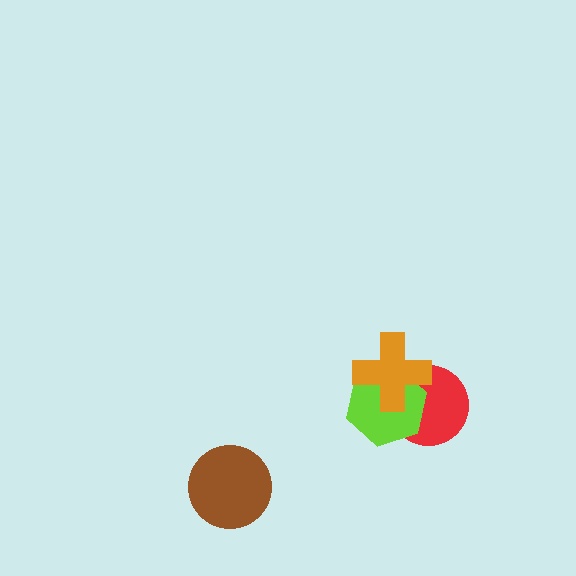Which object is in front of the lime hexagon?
The orange cross is in front of the lime hexagon.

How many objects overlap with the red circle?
2 objects overlap with the red circle.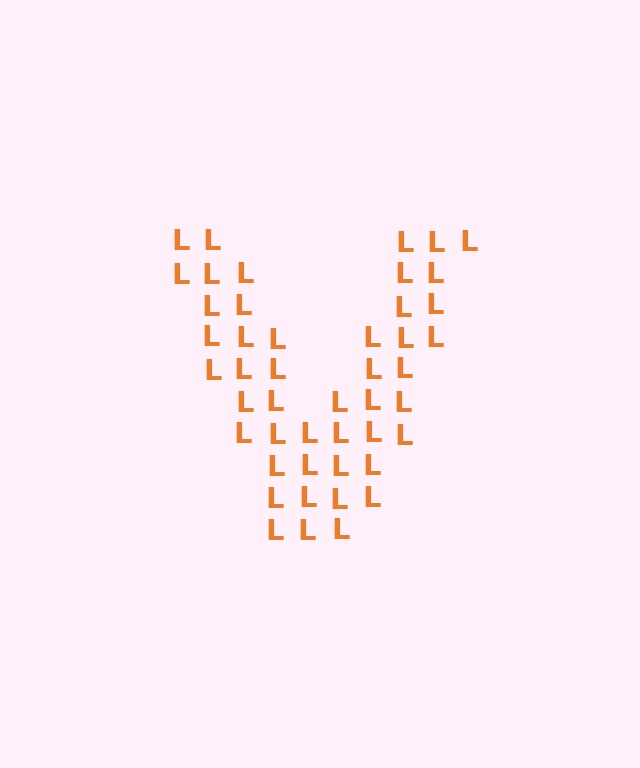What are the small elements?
The small elements are letter L's.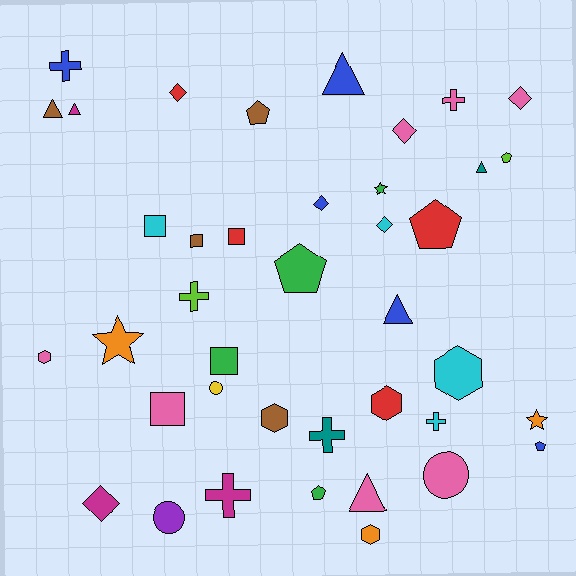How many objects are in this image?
There are 40 objects.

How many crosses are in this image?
There are 6 crosses.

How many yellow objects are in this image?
There is 1 yellow object.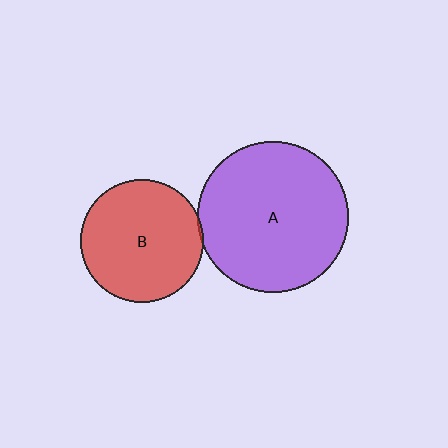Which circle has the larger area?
Circle A (purple).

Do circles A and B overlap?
Yes.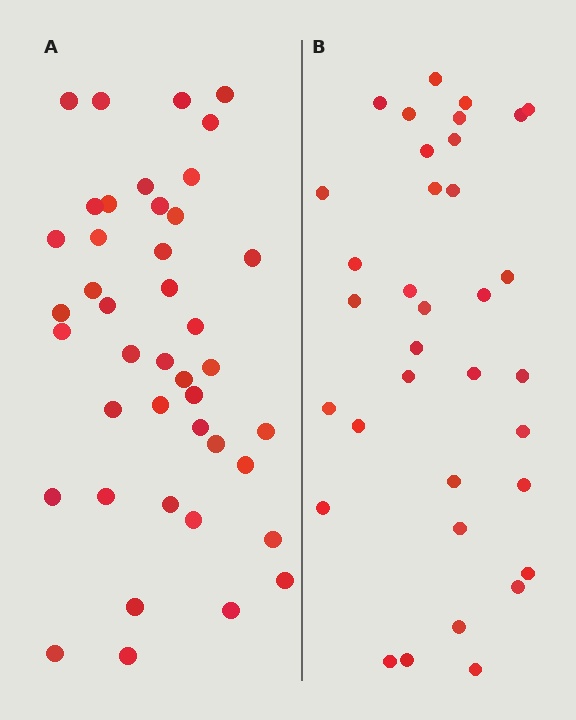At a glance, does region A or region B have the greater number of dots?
Region A (the left region) has more dots.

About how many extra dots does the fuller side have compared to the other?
Region A has roughly 8 or so more dots than region B.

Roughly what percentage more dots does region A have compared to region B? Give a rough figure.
About 20% more.